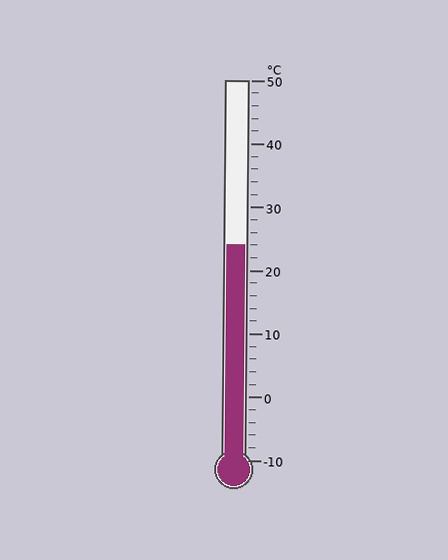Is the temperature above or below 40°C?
The temperature is below 40°C.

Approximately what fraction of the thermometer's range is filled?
The thermometer is filled to approximately 55% of its range.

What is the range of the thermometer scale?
The thermometer scale ranges from -10°C to 50°C.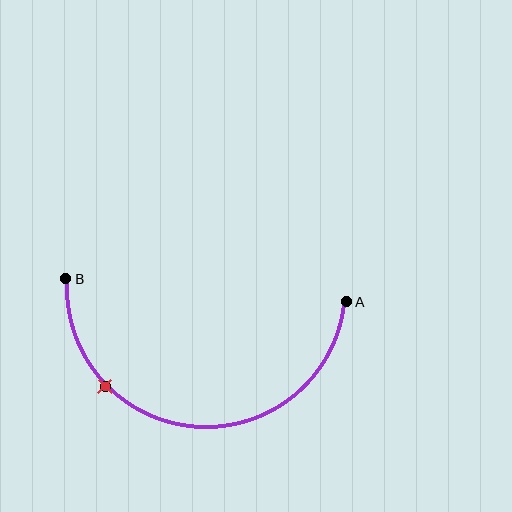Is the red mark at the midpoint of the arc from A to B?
No. The red mark lies on the arc but is closer to endpoint B. The arc midpoint would be at the point on the curve equidistant along the arc from both A and B.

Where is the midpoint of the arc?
The arc midpoint is the point on the curve farthest from the straight line joining A and B. It sits below that line.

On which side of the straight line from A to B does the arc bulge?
The arc bulges below the straight line connecting A and B.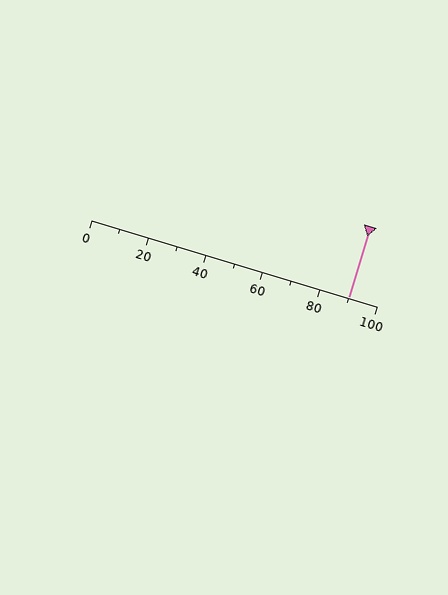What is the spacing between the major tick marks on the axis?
The major ticks are spaced 20 apart.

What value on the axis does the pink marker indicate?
The marker indicates approximately 90.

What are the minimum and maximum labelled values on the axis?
The axis runs from 0 to 100.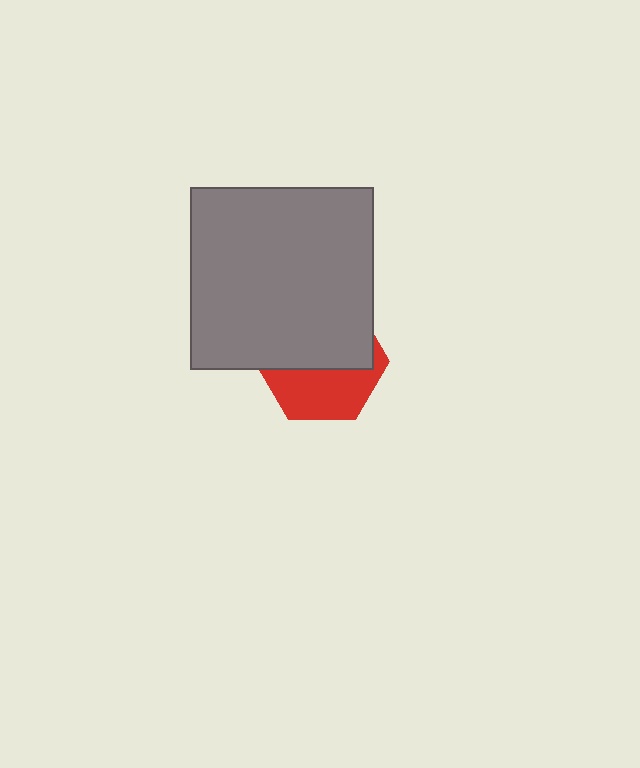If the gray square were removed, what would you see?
You would see the complete red hexagon.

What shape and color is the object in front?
The object in front is a gray square.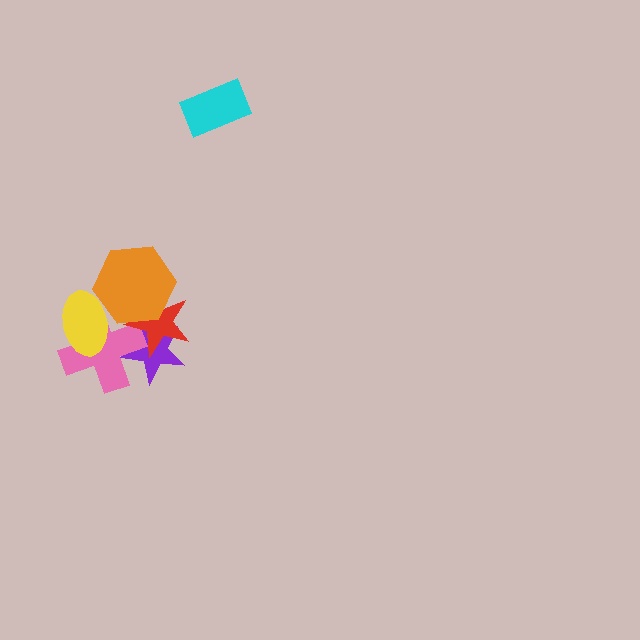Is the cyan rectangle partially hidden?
No, no other shape covers it.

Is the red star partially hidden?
Yes, it is partially covered by another shape.